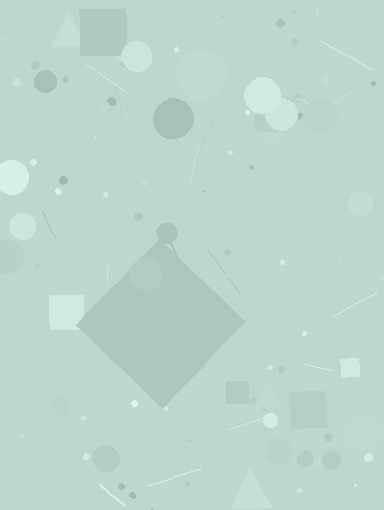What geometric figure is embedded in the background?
A diamond is embedded in the background.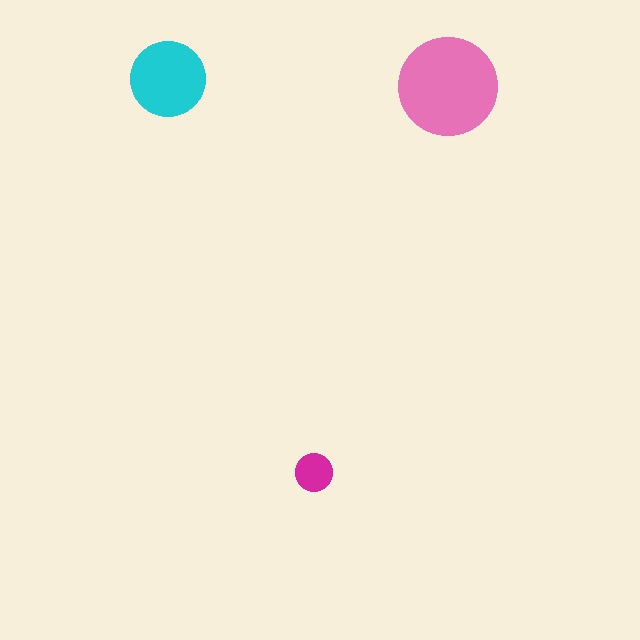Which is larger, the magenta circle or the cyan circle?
The cyan one.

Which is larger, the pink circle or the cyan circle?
The pink one.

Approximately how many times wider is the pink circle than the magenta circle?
About 2.5 times wider.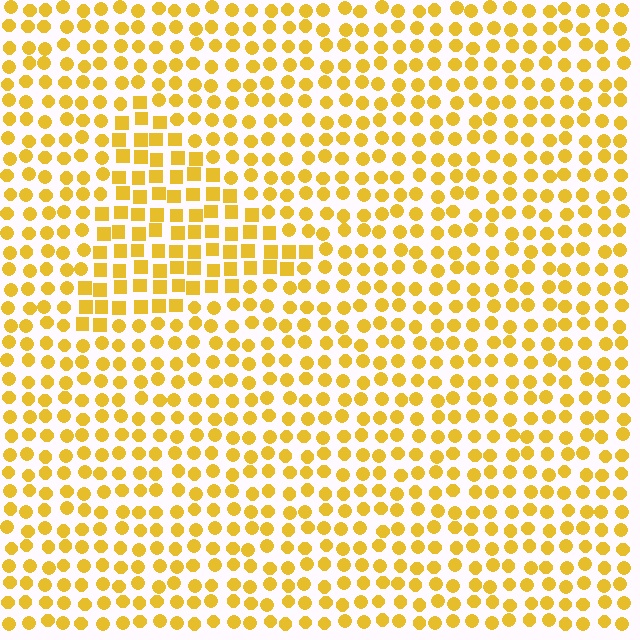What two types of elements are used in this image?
The image uses squares inside the triangle region and circles outside it.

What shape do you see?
I see a triangle.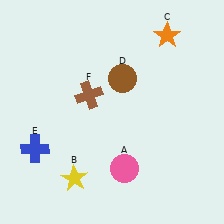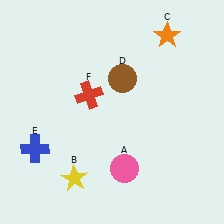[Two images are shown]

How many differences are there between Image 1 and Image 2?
There is 1 difference between the two images.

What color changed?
The cross (F) changed from brown in Image 1 to red in Image 2.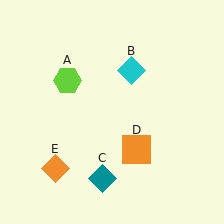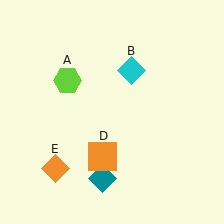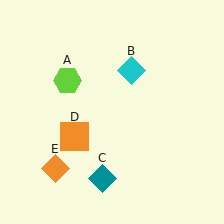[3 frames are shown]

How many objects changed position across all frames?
1 object changed position: orange square (object D).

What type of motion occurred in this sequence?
The orange square (object D) rotated clockwise around the center of the scene.